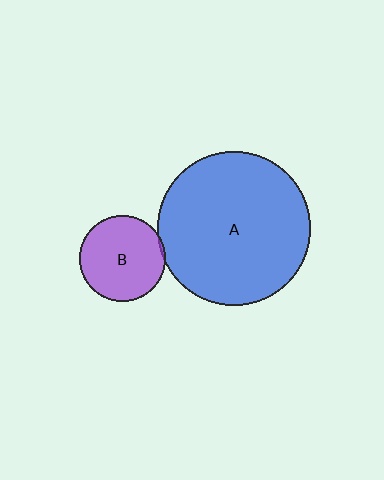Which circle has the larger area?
Circle A (blue).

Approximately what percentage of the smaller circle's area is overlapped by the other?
Approximately 5%.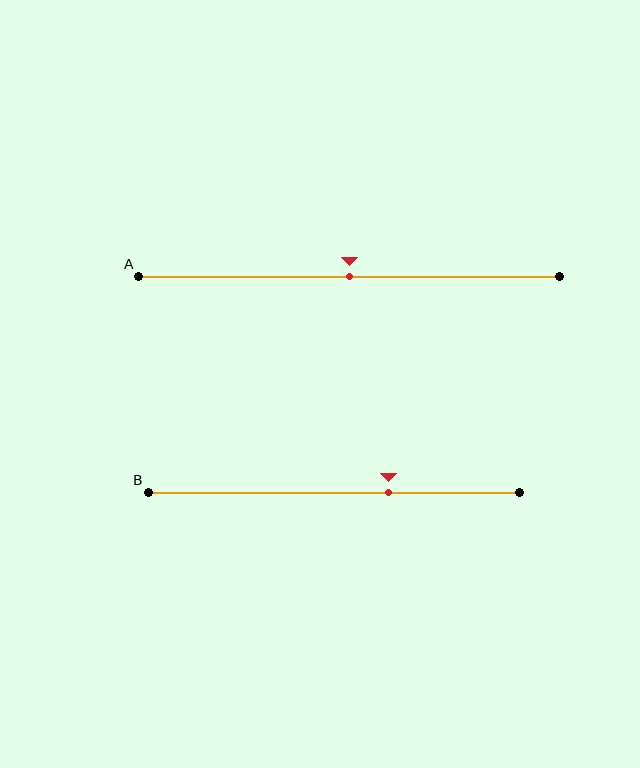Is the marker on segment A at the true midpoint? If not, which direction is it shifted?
Yes, the marker on segment A is at the true midpoint.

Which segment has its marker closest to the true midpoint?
Segment A has its marker closest to the true midpoint.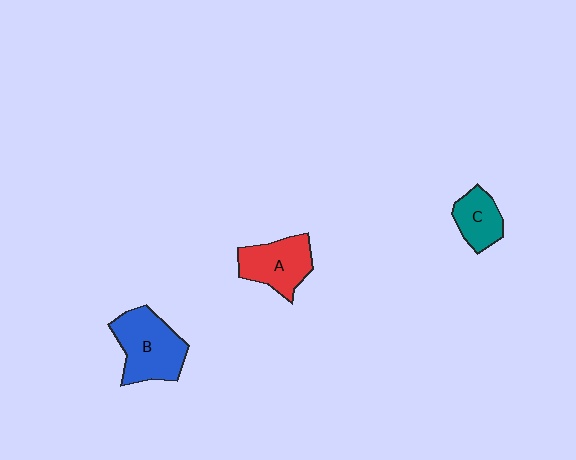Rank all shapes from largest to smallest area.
From largest to smallest: B (blue), A (red), C (teal).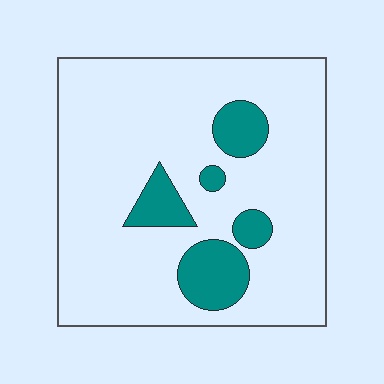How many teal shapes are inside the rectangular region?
5.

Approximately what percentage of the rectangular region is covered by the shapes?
Approximately 15%.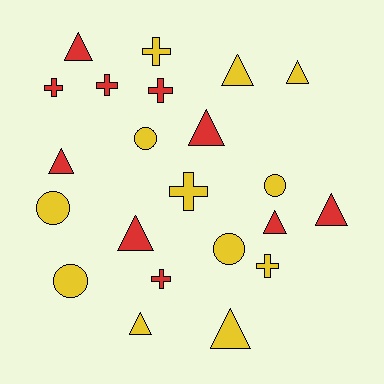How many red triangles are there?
There are 6 red triangles.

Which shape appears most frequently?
Triangle, with 10 objects.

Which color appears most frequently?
Yellow, with 12 objects.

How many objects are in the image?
There are 22 objects.